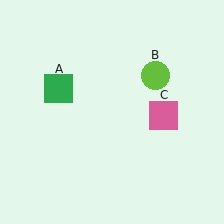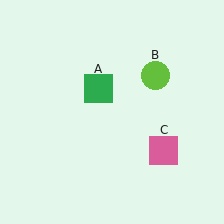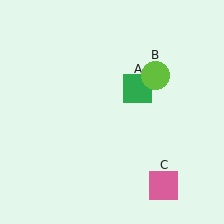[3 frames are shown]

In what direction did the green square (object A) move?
The green square (object A) moved right.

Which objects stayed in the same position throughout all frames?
Lime circle (object B) remained stationary.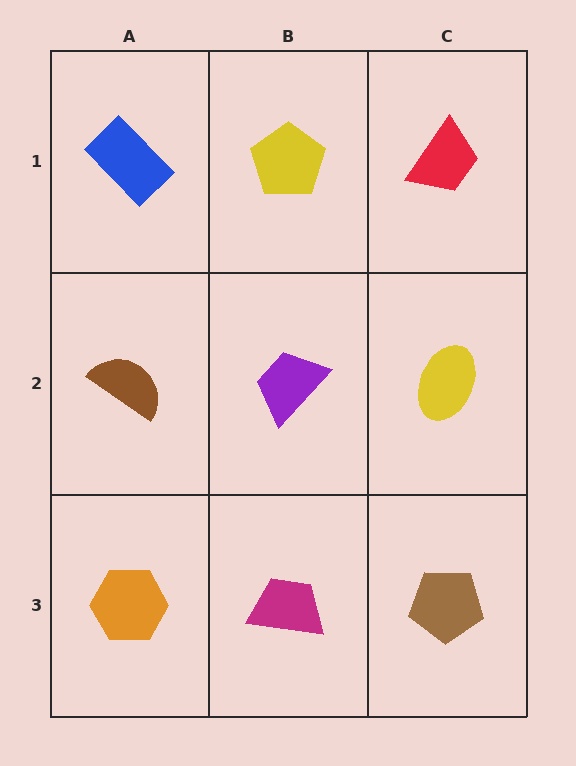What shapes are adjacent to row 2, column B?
A yellow pentagon (row 1, column B), a magenta trapezoid (row 3, column B), a brown semicircle (row 2, column A), a yellow ellipse (row 2, column C).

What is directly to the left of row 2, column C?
A purple trapezoid.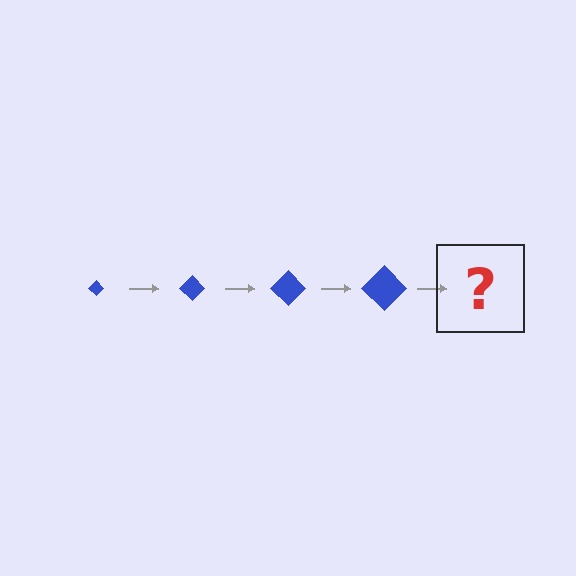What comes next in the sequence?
The next element should be a blue diamond, larger than the previous one.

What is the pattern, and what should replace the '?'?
The pattern is that the diamond gets progressively larger each step. The '?' should be a blue diamond, larger than the previous one.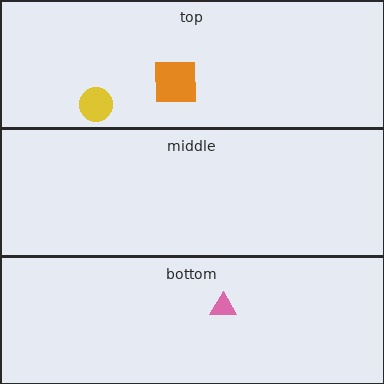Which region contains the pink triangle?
The bottom region.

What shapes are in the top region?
The yellow circle, the orange square.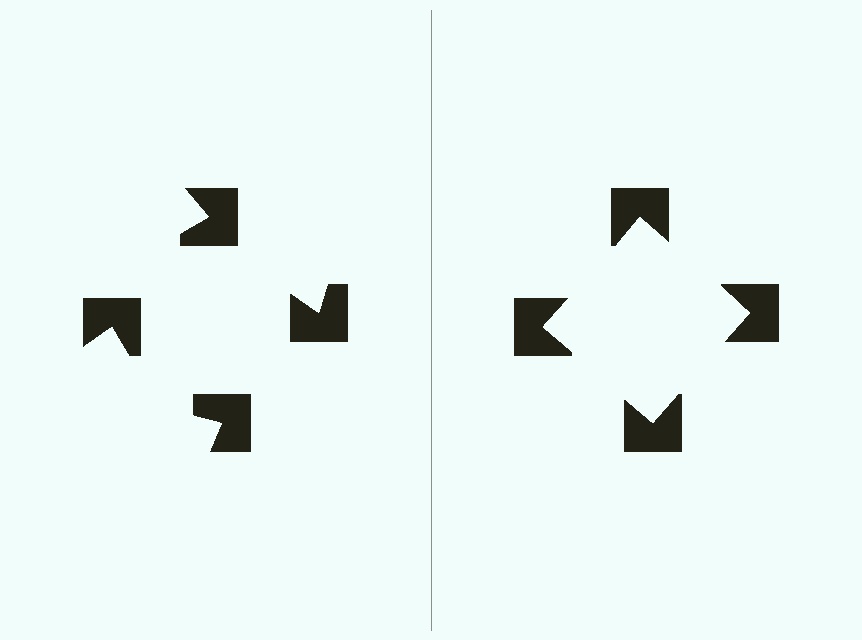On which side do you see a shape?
An illusory square appears on the right side. On the left side the wedge cuts are rotated, so no coherent shape forms.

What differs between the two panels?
The notched squares are positioned identically on both sides; only the wedge orientations differ. On the right they align to a square; on the left they are misaligned.